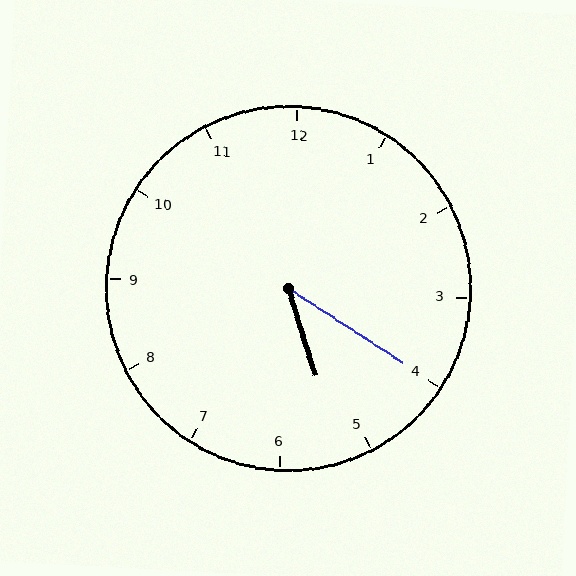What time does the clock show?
5:20.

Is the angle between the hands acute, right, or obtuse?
It is acute.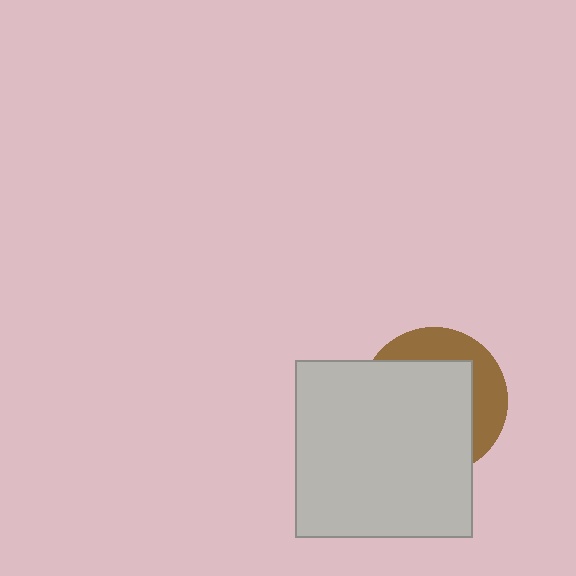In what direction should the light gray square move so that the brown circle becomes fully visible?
The light gray square should move toward the lower-left. That is the shortest direction to clear the overlap and leave the brown circle fully visible.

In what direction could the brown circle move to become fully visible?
The brown circle could move toward the upper-right. That would shift it out from behind the light gray square entirely.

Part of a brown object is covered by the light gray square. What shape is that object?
It is a circle.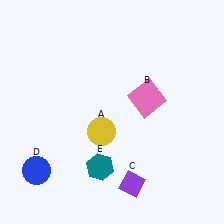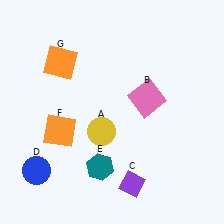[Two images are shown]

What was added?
An orange square (F), an orange square (G) were added in Image 2.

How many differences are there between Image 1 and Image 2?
There are 2 differences between the two images.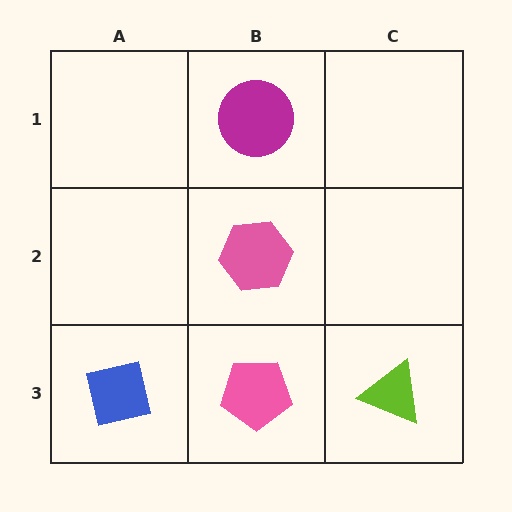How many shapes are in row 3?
3 shapes.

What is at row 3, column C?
A lime triangle.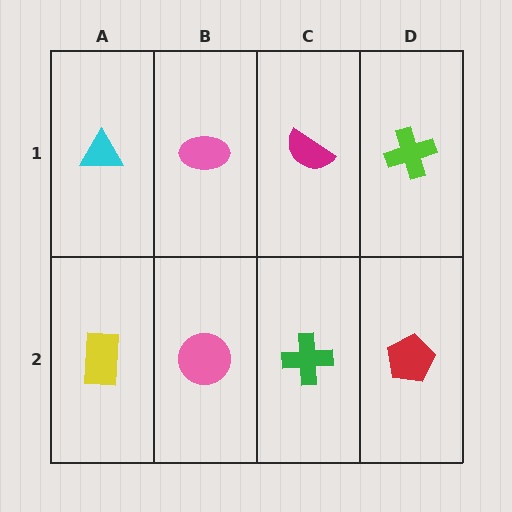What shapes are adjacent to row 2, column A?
A cyan triangle (row 1, column A), a pink circle (row 2, column B).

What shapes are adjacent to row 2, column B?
A pink ellipse (row 1, column B), a yellow rectangle (row 2, column A), a green cross (row 2, column C).